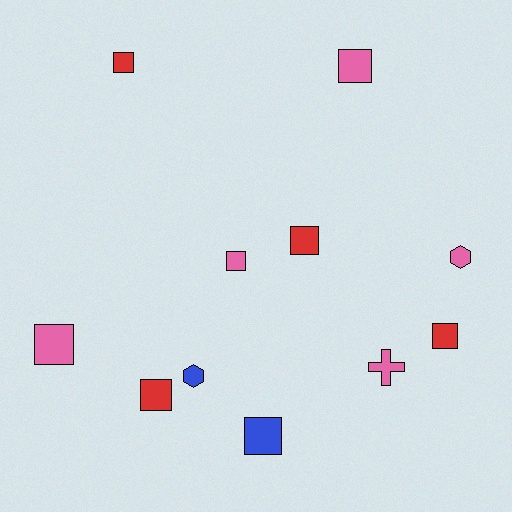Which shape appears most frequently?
Square, with 8 objects.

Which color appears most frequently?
Pink, with 5 objects.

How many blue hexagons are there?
There is 1 blue hexagon.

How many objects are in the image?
There are 11 objects.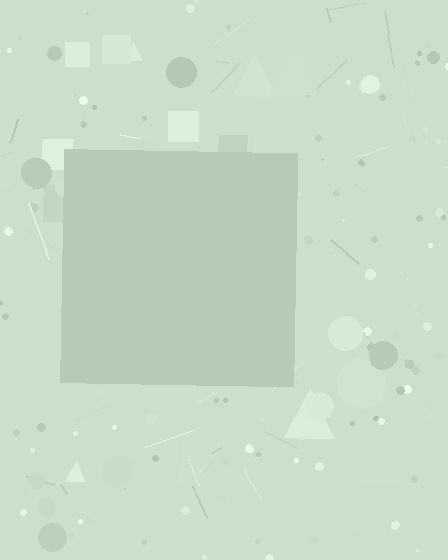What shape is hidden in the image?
A square is hidden in the image.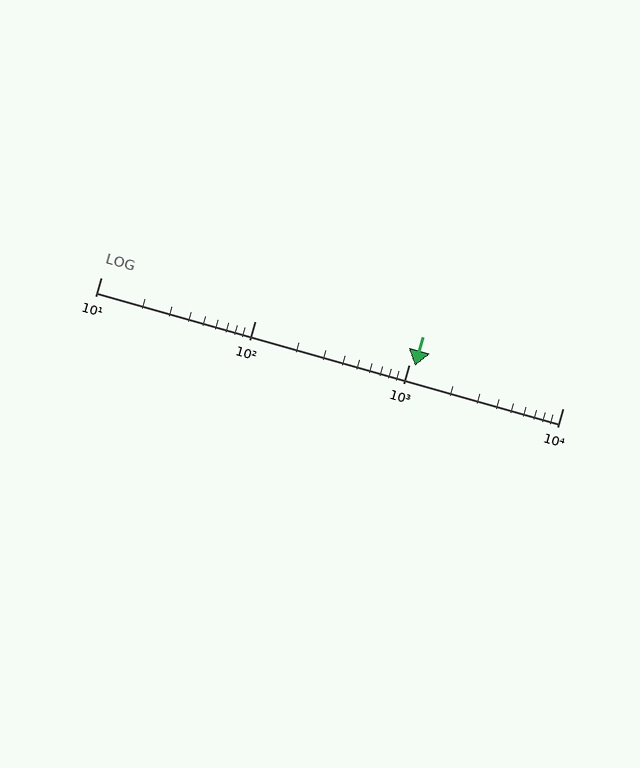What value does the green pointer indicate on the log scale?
The pointer indicates approximately 1100.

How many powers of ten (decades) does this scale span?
The scale spans 3 decades, from 10 to 10000.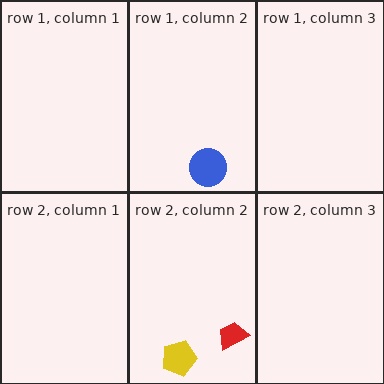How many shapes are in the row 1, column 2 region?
1.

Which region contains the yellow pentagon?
The row 2, column 2 region.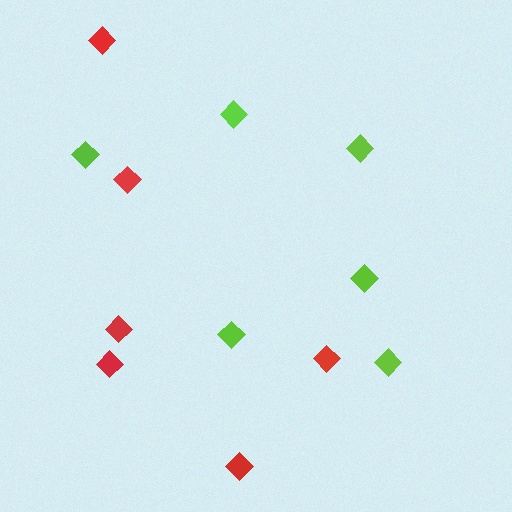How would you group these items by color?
There are 2 groups: one group of lime diamonds (6) and one group of red diamonds (6).